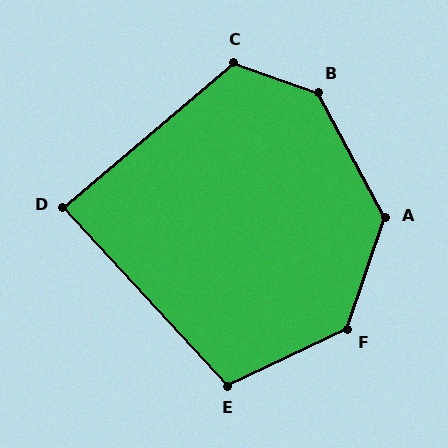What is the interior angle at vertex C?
Approximately 120 degrees (obtuse).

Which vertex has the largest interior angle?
B, at approximately 138 degrees.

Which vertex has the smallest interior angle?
D, at approximately 88 degrees.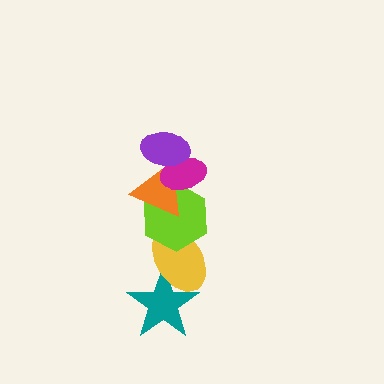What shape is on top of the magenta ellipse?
The purple ellipse is on top of the magenta ellipse.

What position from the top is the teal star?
The teal star is 6th from the top.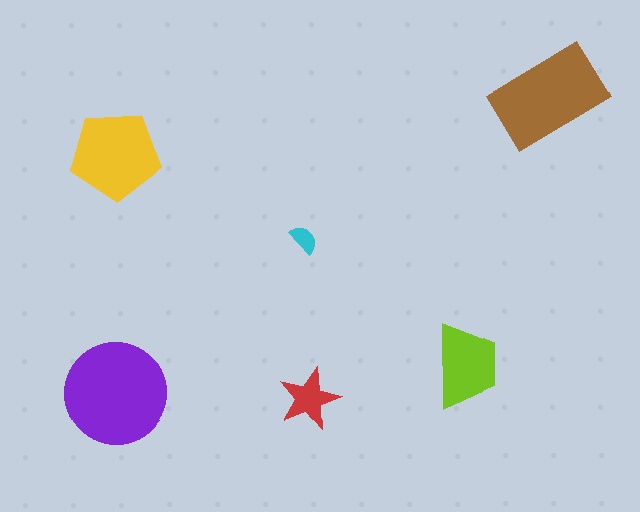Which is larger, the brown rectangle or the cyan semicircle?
The brown rectangle.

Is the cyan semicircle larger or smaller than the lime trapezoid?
Smaller.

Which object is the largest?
The purple circle.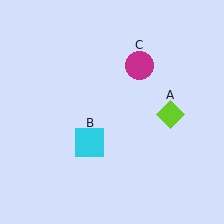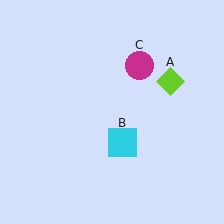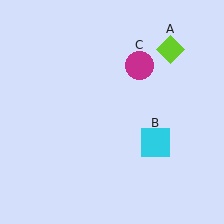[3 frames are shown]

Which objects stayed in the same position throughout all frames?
Magenta circle (object C) remained stationary.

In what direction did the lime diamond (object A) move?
The lime diamond (object A) moved up.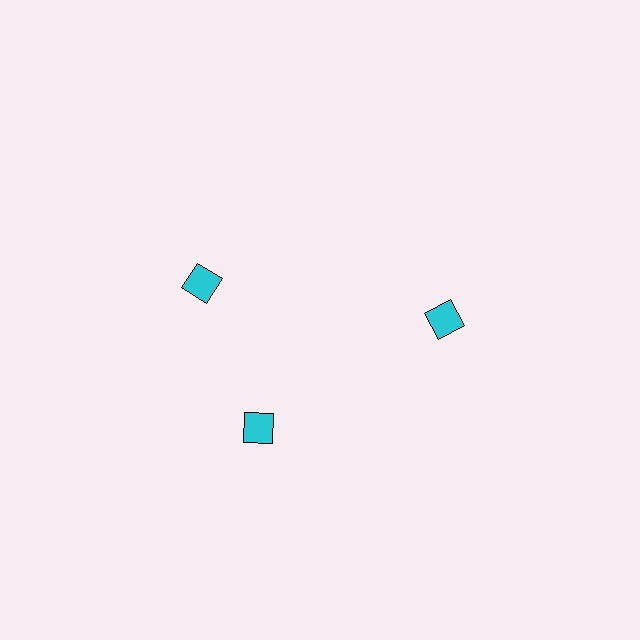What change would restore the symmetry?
The symmetry would be restored by rotating it back into even spacing with its neighbors so that all 3 squares sit at equal angles and equal distance from the center.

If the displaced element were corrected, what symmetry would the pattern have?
It would have 3-fold rotational symmetry — the pattern would map onto itself every 120 degrees.